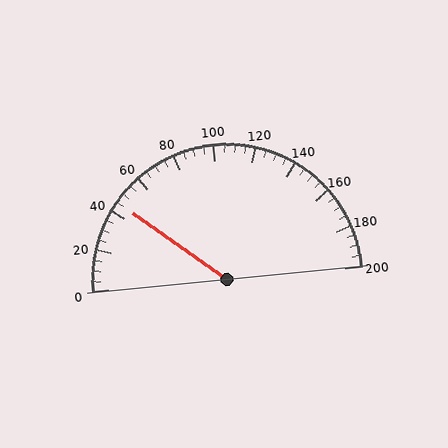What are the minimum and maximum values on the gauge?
The gauge ranges from 0 to 200.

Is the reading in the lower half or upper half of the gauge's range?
The reading is in the lower half of the range (0 to 200).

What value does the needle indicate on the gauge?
The needle indicates approximately 45.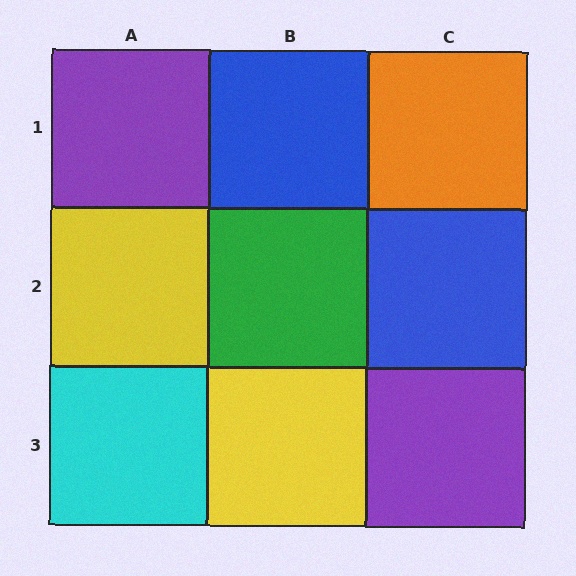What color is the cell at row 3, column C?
Purple.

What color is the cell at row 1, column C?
Orange.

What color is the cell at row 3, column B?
Yellow.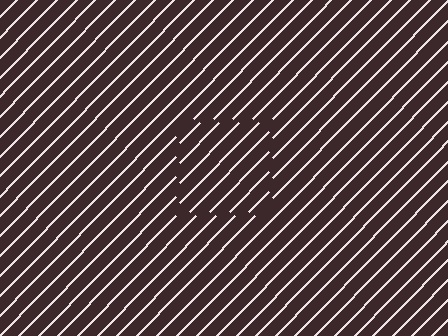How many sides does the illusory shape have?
4 sides — the line-ends trace a square.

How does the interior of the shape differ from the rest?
The interior of the shape contains the same grating, shifted by half a period — the contour is defined by the phase discontinuity where line-ends from the inner and outer gratings abut.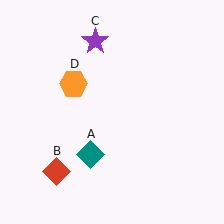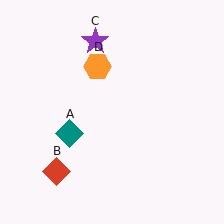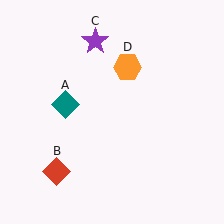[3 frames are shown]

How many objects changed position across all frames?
2 objects changed position: teal diamond (object A), orange hexagon (object D).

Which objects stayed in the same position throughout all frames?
Red diamond (object B) and purple star (object C) remained stationary.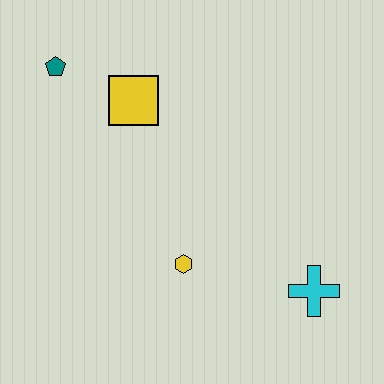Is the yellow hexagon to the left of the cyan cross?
Yes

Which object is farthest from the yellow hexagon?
The teal pentagon is farthest from the yellow hexagon.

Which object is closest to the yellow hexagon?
The cyan cross is closest to the yellow hexagon.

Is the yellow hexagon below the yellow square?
Yes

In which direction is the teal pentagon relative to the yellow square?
The teal pentagon is to the left of the yellow square.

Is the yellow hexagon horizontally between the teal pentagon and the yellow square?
No